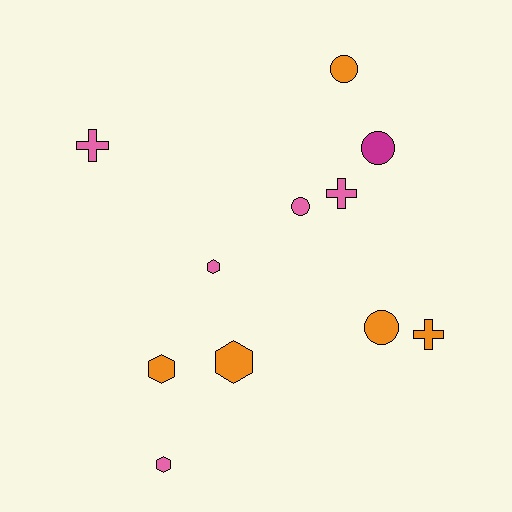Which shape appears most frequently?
Hexagon, with 4 objects.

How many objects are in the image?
There are 11 objects.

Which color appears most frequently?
Pink, with 5 objects.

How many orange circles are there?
There are 2 orange circles.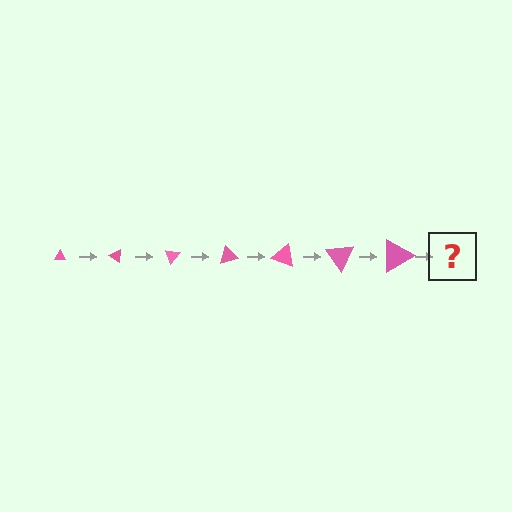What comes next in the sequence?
The next element should be a triangle, larger than the previous one and rotated 245 degrees from the start.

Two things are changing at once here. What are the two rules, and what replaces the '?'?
The two rules are that the triangle grows larger each step and it rotates 35 degrees each step. The '?' should be a triangle, larger than the previous one and rotated 245 degrees from the start.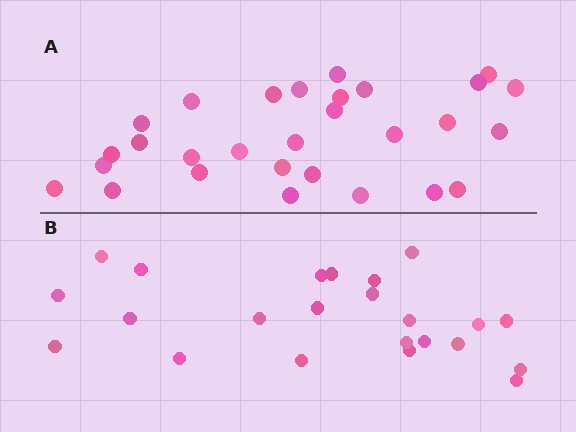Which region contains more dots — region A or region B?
Region A (the top region) has more dots.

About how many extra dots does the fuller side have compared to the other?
Region A has about 6 more dots than region B.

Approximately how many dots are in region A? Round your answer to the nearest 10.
About 30 dots. (The exact count is 29, which rounds to 30.)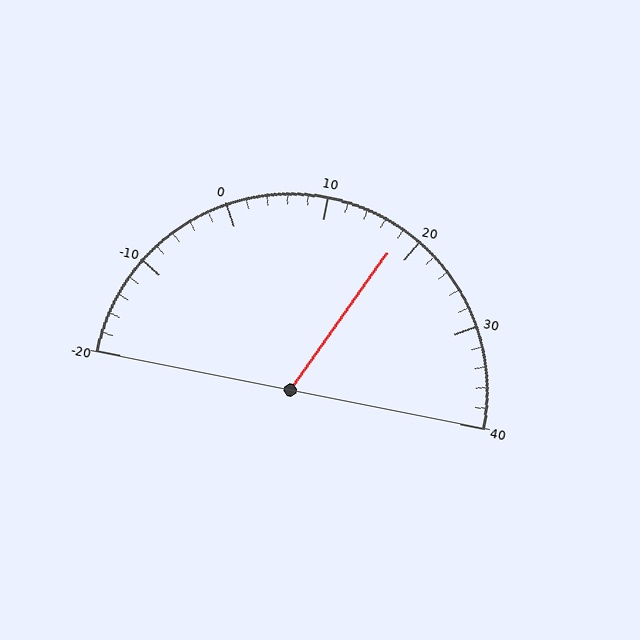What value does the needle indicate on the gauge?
The needle indicates approximately 18.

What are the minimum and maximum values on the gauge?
The gauge ranges from -20 to 40.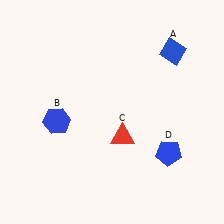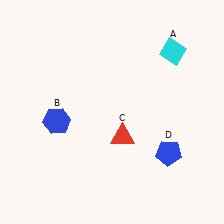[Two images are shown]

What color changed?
The diamond (A) changed from blue in Image 1 to cyan in Image 2.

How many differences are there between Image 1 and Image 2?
There is 1 difference between the two images.